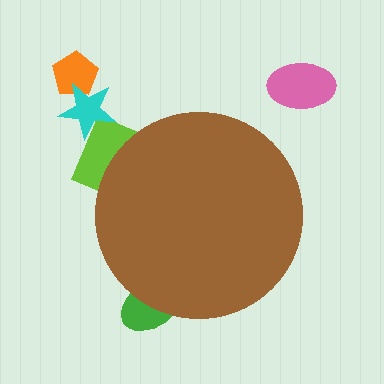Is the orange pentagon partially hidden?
No, the orange pentagon is fully visible.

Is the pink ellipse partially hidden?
No, the pink ellipse is fully visible.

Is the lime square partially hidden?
Yes, the lime square is partially hidden behind the brown circle.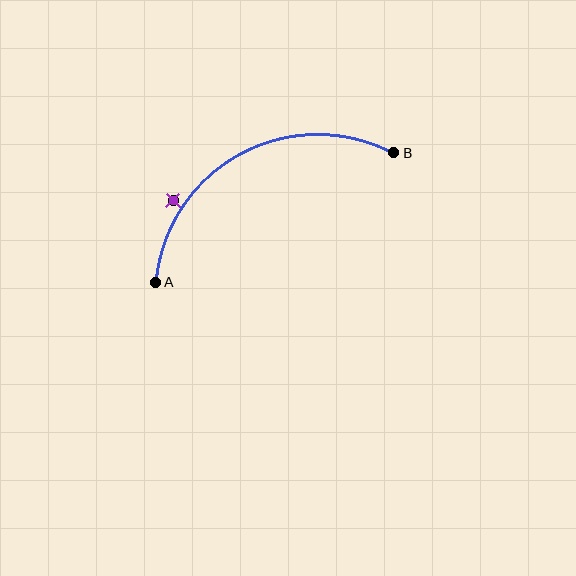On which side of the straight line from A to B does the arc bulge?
The arc bulges above the straight line connecting A and B.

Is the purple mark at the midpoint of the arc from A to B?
No — the purple mark does not lie on the arc at all. It sits slightly outside the curve.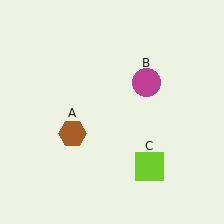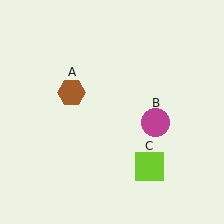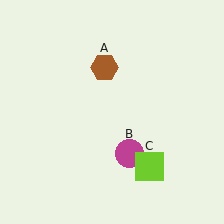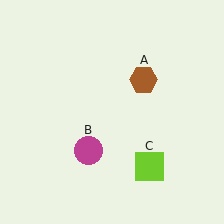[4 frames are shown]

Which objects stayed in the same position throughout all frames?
Lime square (object C) remained stationary.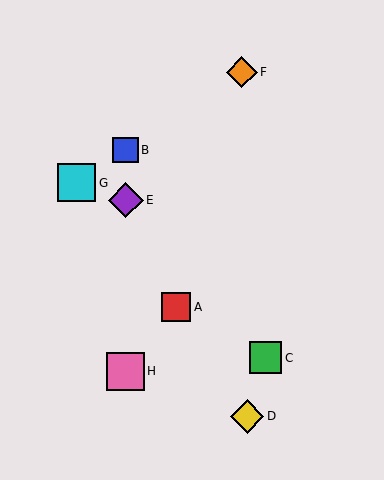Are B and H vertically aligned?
Yes, both are at x≈126.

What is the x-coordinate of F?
Object F is at x≈242.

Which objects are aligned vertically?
Objects B, E, H are aligned vertically.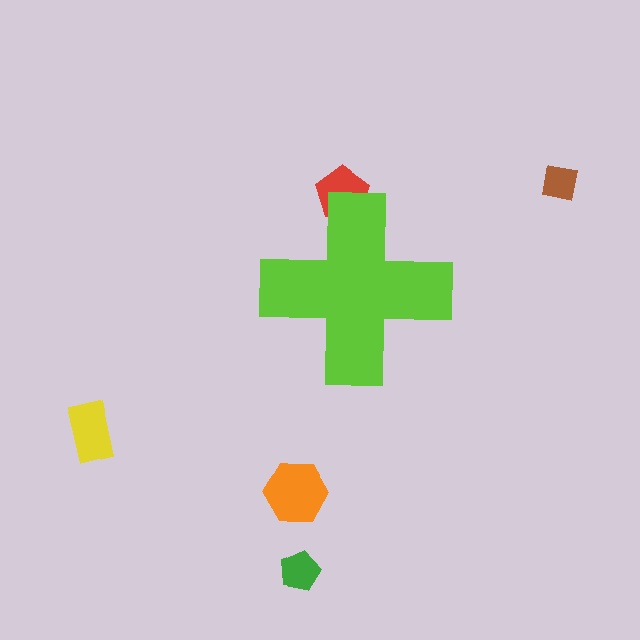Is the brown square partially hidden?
No, the brown square is fully visible.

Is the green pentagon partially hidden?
No, the green pentagon is fully visible.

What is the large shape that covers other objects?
A lime cross.